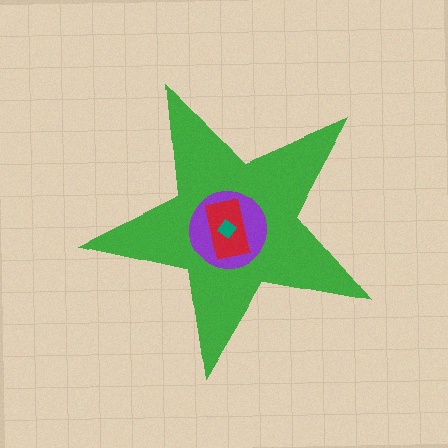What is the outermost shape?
The green star.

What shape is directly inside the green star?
The purple circle.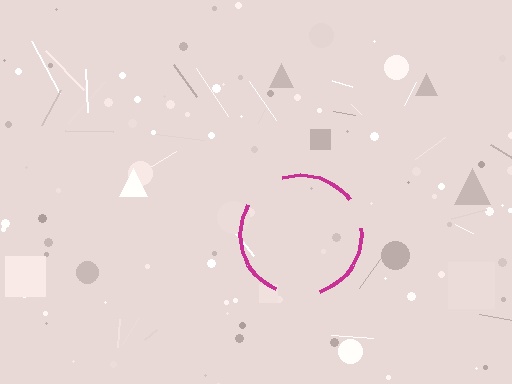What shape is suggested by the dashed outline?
The dashed outline suggests a circle.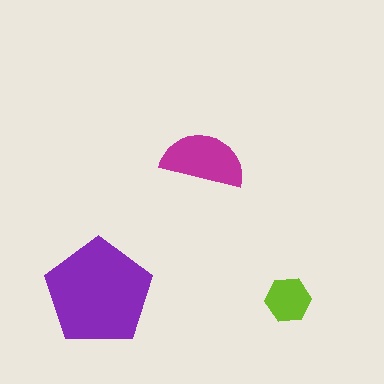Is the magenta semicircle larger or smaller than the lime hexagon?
Larger.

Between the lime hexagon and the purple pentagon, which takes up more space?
The purple pentagon.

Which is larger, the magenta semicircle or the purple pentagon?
The purple pentagon.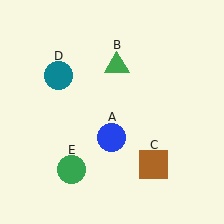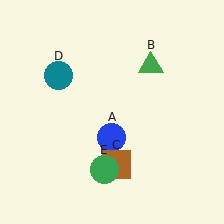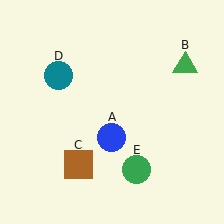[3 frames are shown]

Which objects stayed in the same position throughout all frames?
Blue circle (object A) and teal circle (object D) remained stationary.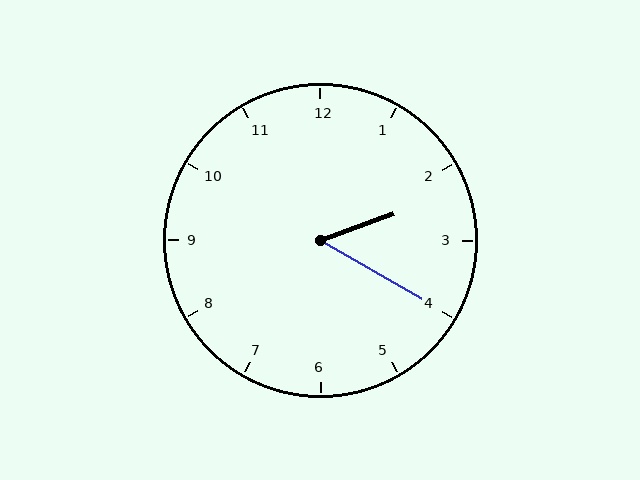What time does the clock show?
2:20.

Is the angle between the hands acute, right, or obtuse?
It is acute.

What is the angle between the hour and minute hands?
Approximately 50 degrees.